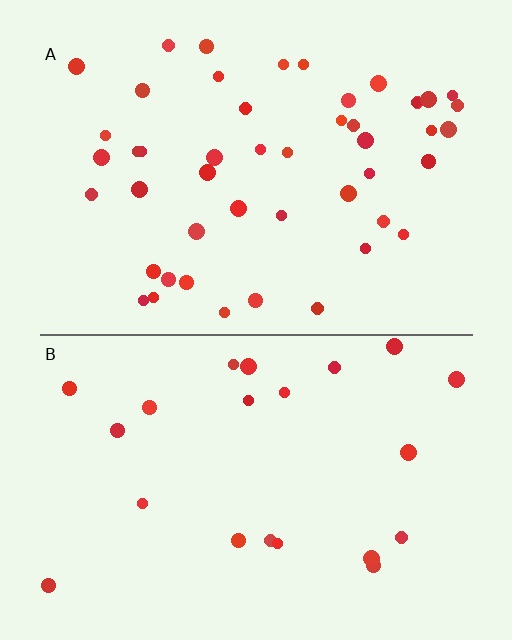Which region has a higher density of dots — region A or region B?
A (the top).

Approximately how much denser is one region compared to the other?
Approximately 2.2× — region A over region B.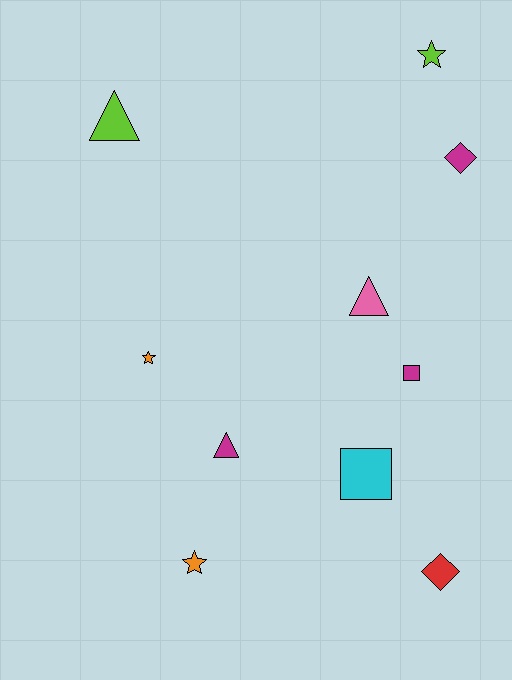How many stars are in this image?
There are 3 stars.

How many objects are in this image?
There are 10 objects.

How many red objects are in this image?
There is 1 red object.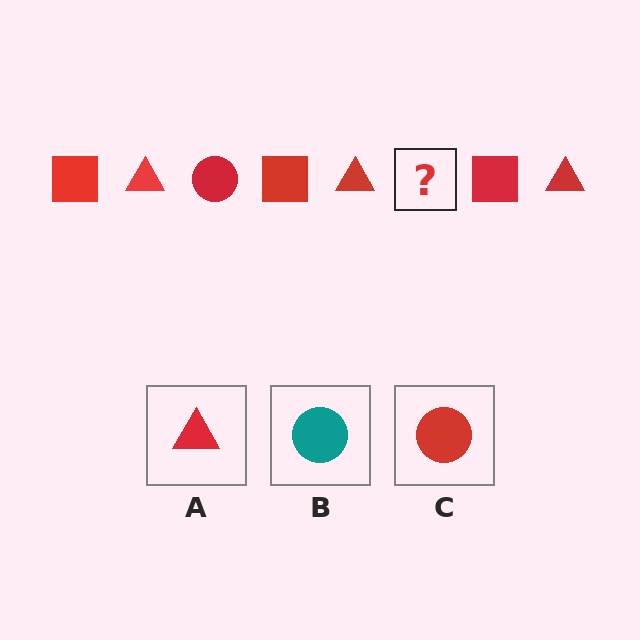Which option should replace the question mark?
Option C.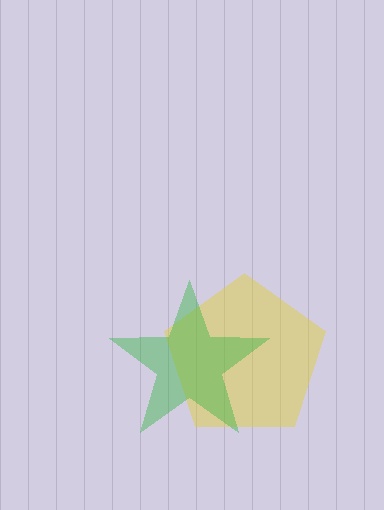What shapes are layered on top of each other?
The layered shapes are: a yellow pentagon, a green star.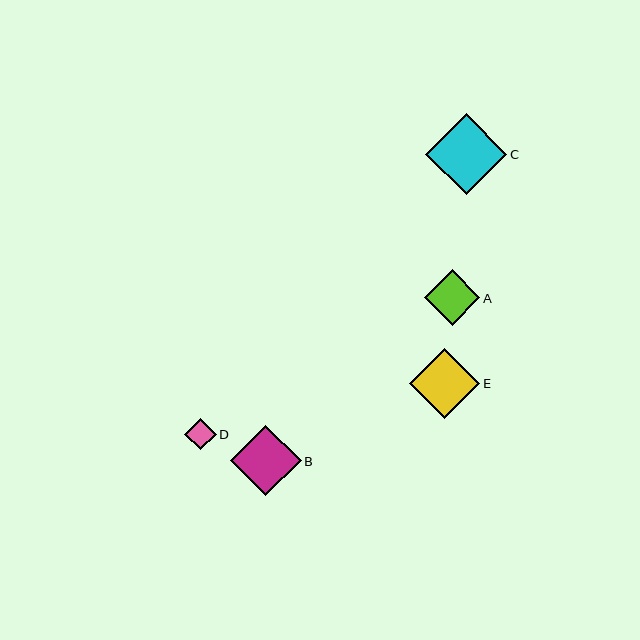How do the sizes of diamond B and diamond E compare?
Diamond B and diamond E are approximately the same size.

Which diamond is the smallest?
Diamond D is the smallest with a size of approximately 32 pixels.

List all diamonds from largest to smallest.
From largest to smallest: C, B, E, A, D.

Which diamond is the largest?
Diamond C is the largest with a size of approximately 81 pixels.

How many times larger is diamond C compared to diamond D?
Diamond C is approximately 2.6 times the size of diamond D.